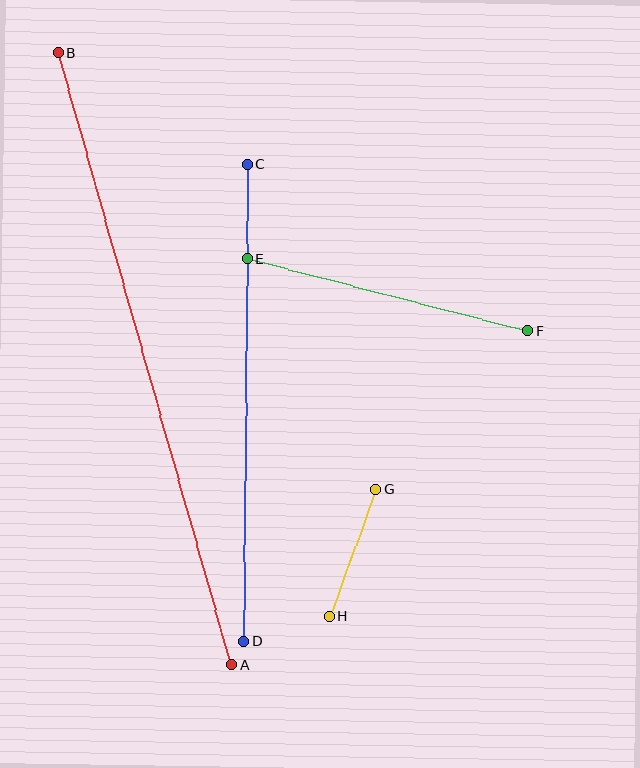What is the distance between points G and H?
The distance is approximately 136 pixels.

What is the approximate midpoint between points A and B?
The midpoint is at approximately (145, 359) pixels.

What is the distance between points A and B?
The distance is approximately 636 pixels.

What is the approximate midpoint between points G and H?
The midpoint is at approximately (353, 553) pixels.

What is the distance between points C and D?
The distance is approximately 477 pixels.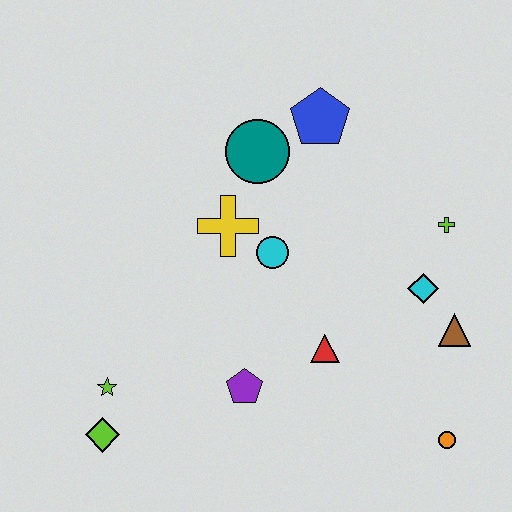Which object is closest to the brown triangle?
The cyan diamond is closest to the brown triangle.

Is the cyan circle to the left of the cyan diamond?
Yes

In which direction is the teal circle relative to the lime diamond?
The teal circle is above the lime diamond.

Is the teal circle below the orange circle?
No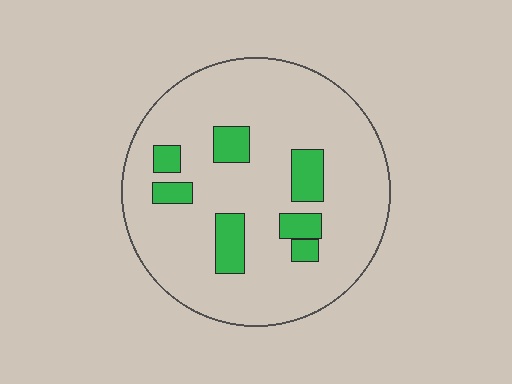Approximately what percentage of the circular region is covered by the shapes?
Approximately 15%.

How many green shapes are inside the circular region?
7.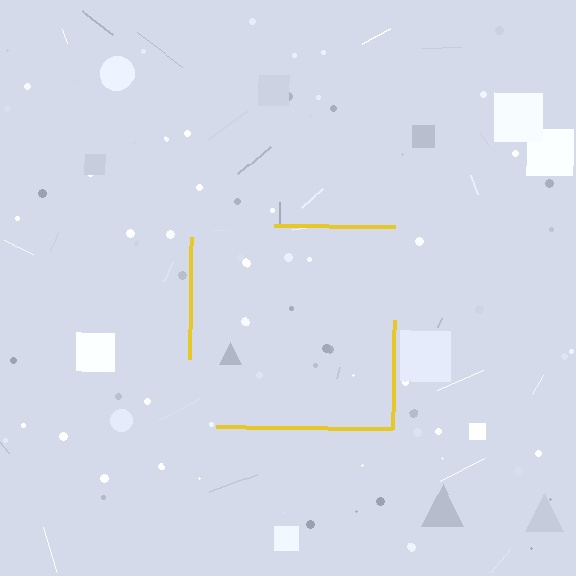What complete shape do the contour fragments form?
The contour fragments form a square.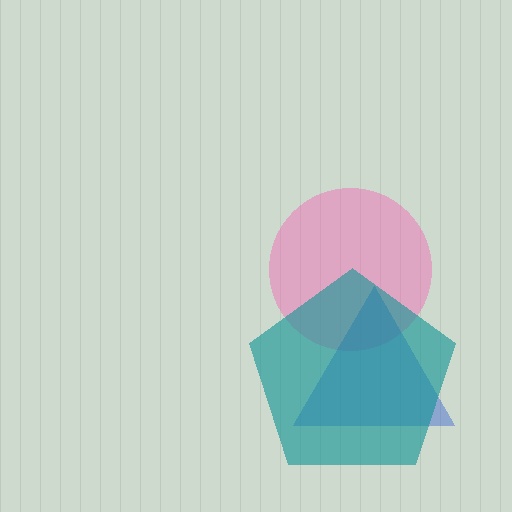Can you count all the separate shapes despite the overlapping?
Yes, there are 3 separate shapes.